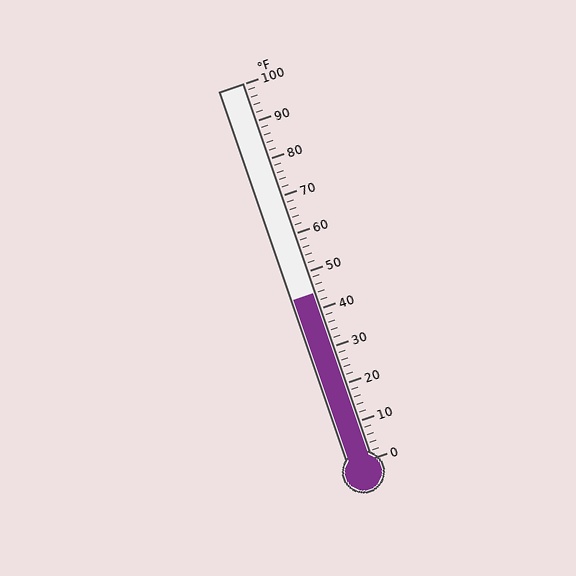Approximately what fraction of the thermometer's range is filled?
The thermometer is filled to approximately 45% of its range.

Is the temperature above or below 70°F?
The temperature is below 70°F.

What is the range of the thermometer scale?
The thermometer scale ranges from 0°F to 100°F.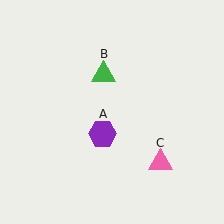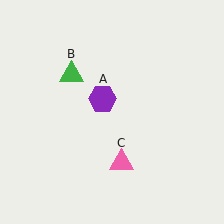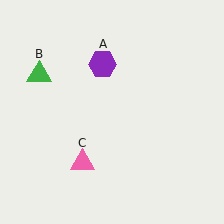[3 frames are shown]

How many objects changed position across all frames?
3 objects changed position: purple hexagon (object A), green triangle (object B), pink triangle (object C).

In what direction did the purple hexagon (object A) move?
The purple hexagon (object A) moved up.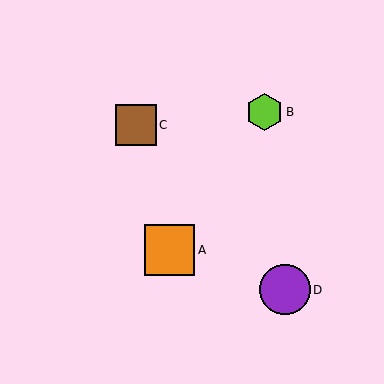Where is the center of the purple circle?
The center of the purple circle is at (285, 290).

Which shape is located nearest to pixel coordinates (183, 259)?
The orange square (labeled A) at (170, 250) is nearest to that location.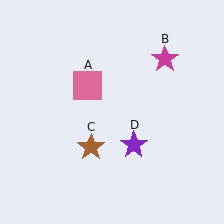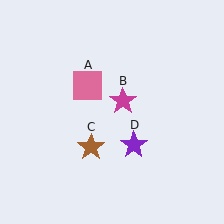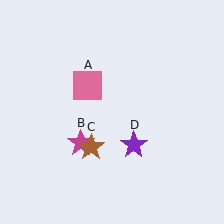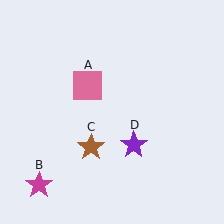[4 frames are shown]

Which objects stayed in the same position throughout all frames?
Pink square (object A) and brown star (object C) and purple star (object D) remained stationary.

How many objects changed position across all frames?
1 object changed position: magenta star (object B).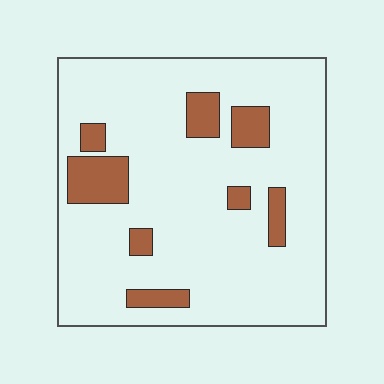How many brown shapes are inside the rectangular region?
8.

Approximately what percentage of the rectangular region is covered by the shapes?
Approximately 15%.